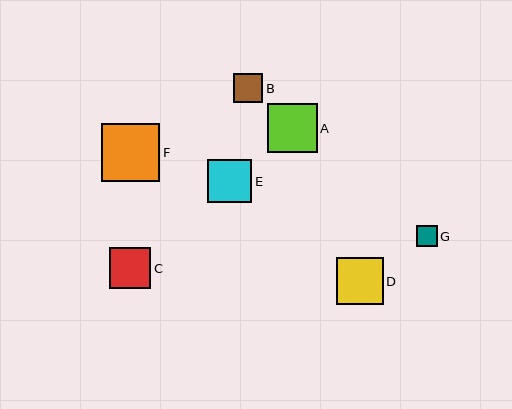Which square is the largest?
Square F is the largest with a size of approximately 58 pixels.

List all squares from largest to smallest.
From largest to smallest: F, A, D, E, C, B, G.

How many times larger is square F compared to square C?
Square F is approximately 1.4 times the size of square C.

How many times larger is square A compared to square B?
Square A is approximately 1.7 times the size of square B.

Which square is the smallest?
Square G is the smallest with a size of approximately 20 pixels.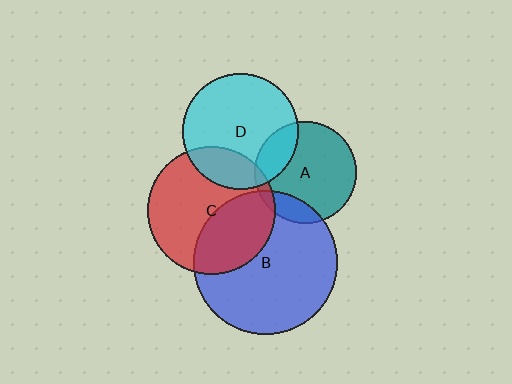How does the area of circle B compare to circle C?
Approximately 1.3 times.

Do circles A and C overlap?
Yes.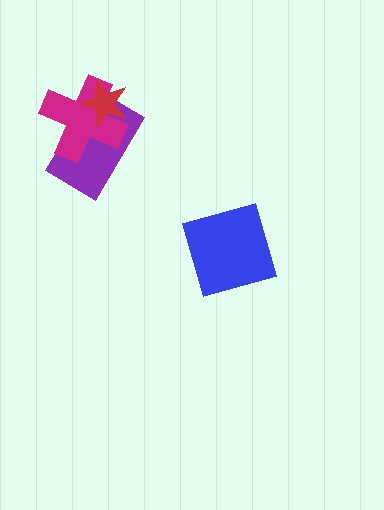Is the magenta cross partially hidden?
Yes, it is partially covered by another shape.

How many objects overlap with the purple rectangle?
2 objects overlap with the purple rectangle.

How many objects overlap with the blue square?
0 objects overlap with the blue square.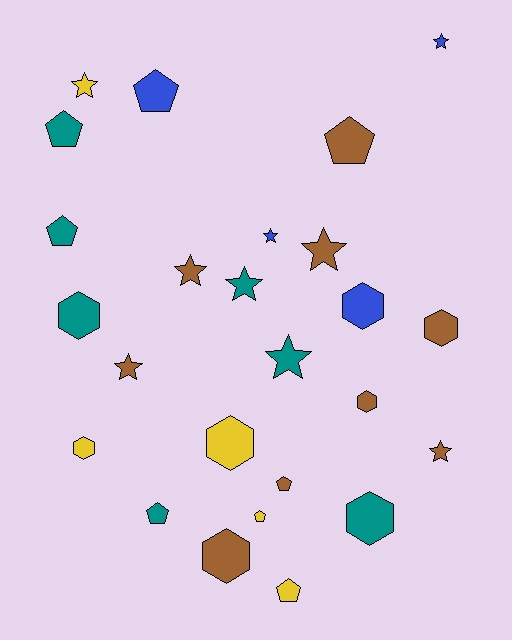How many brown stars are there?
There are 4 brown stars.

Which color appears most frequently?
Brown, with 9 objects.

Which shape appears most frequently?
Star, with 9 objects.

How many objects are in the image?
There are 25 objects.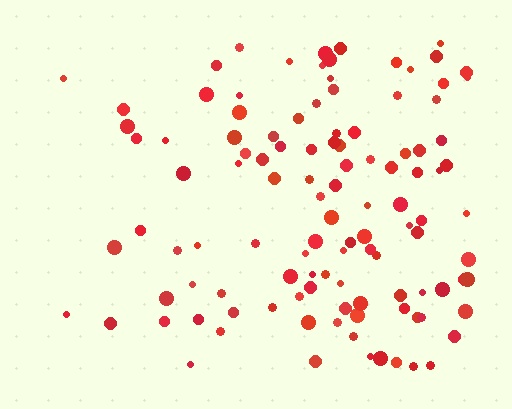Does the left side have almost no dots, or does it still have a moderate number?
Still a moderate number, just noticeably fewer than the right.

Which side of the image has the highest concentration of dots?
The right.